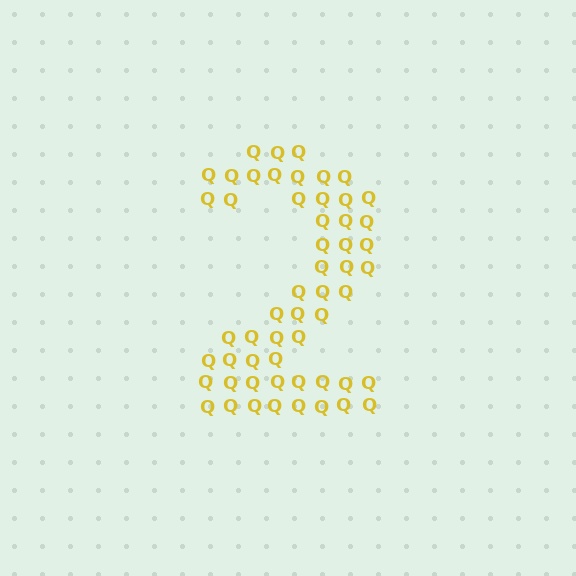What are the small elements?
The small elements are letter Q's.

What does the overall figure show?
The overall figure shows the digit 2.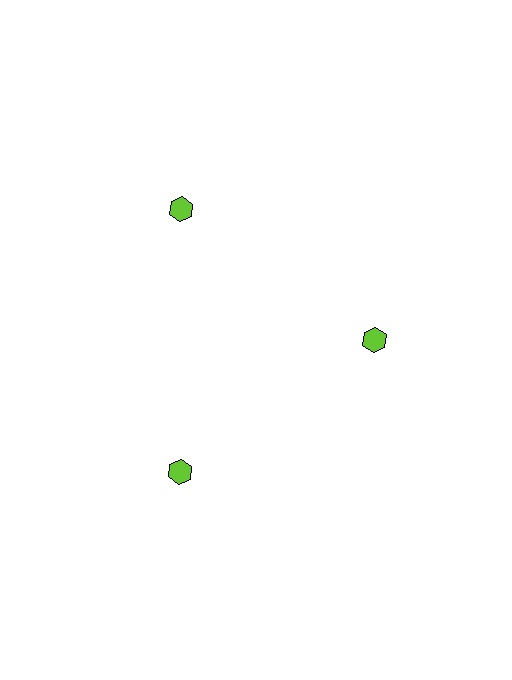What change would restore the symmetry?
The symmetry would be restored by moving it outward, back onto the ring so that all 3 hexagons sit at equal angles and equal distance from the center.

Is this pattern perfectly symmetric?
No. The 3 lime hexagons are arranged in a ring, but one element near the 3 o'clock position is pulled inward toward the center, breaking the 3-fold rotational symmetry.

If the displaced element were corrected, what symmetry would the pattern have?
It would have 3-fold rotational symmetry — the pattern would map onto itself every 120 degrees.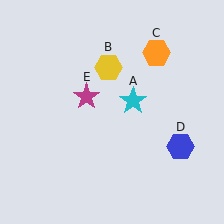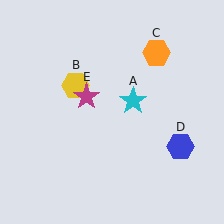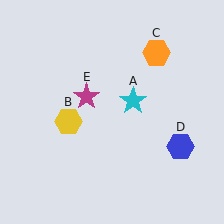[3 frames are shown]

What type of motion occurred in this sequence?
The yellow hexagon (object B) rotated counterclockwise around the center of the scene.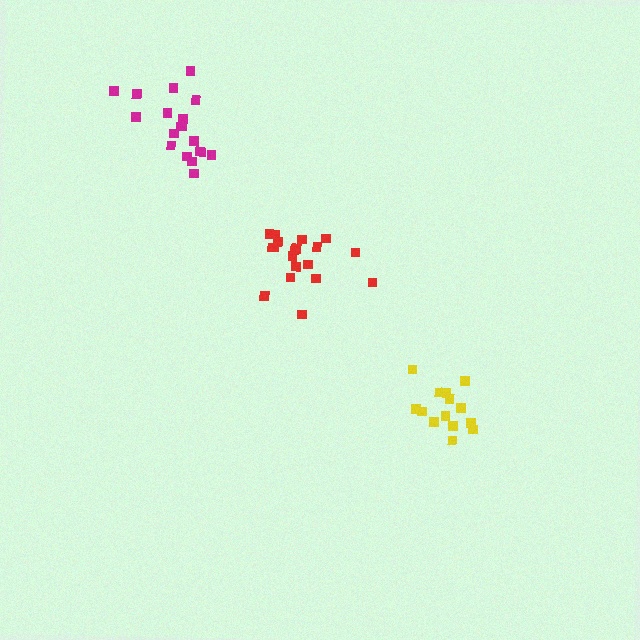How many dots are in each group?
Group 1: 19 dots, Group 2: 19 dots, Group 3: 14 dots (52 total).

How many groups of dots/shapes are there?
There are 3 groups.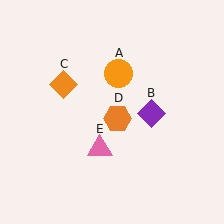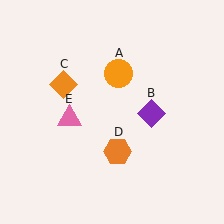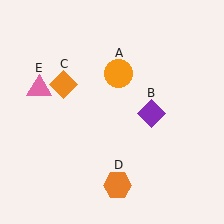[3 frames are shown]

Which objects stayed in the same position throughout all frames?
Orange circle (object A) and purple diamond (object B) and orange diamond (object C) remained stationary.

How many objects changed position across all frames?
2 objects changed position: orange hexagon (object D), pink triangle (object E).